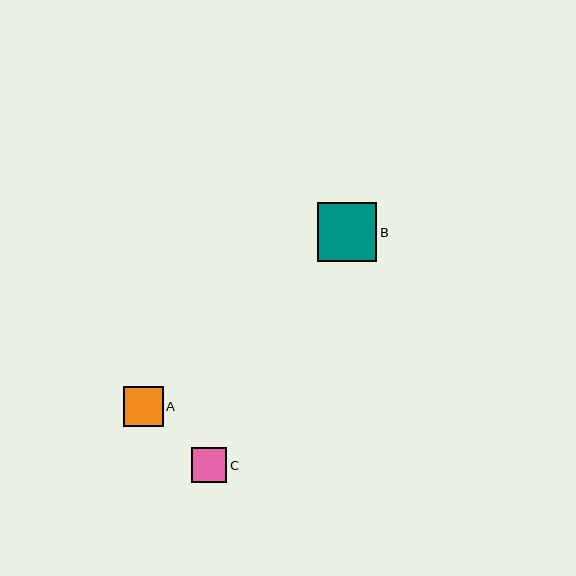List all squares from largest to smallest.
From largest to smallest: B, A, C.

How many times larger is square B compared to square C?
Square B is approximately 1.7 times the size of square C.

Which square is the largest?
Square B is the largest with a size of approximately 59 pixels.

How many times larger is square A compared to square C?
Square A is approximately 1.1 times the size of square C.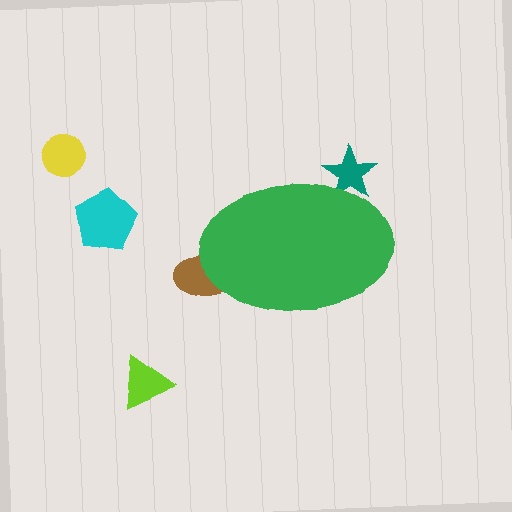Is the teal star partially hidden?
Yes, the teal star is partially hidden behind the green ellipse.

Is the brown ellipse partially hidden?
Yes, the brown ellipse is partially hidden behind the green ellipse.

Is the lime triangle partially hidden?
No, the lime triangle is fully visible.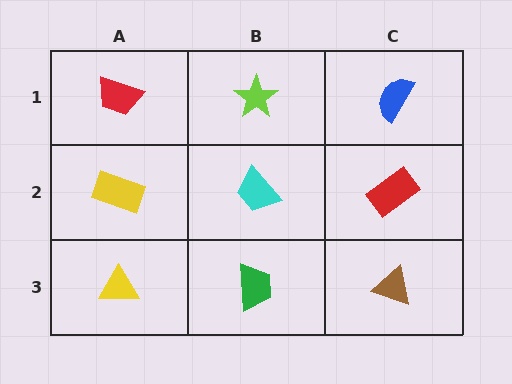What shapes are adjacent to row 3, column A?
A yellow rectangle (row 2, column A), a green trapezoid (row 3, column B).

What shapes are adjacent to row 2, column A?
A red trapezoid (row 1, column A), a yellow triangle (row 3, column A), a cyan trapezoid (row 2, column B).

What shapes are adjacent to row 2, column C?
A blue semicircle (row 1, column C), a brown triangle (row 3, column C), a cyan trapezoid (row 2, column B).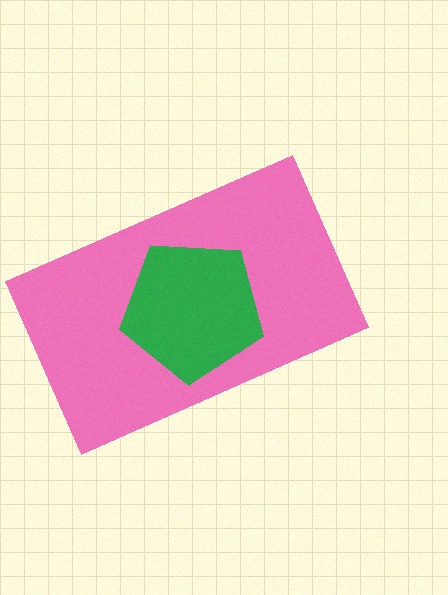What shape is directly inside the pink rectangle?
The green pentagon.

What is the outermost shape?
The pink rectangle.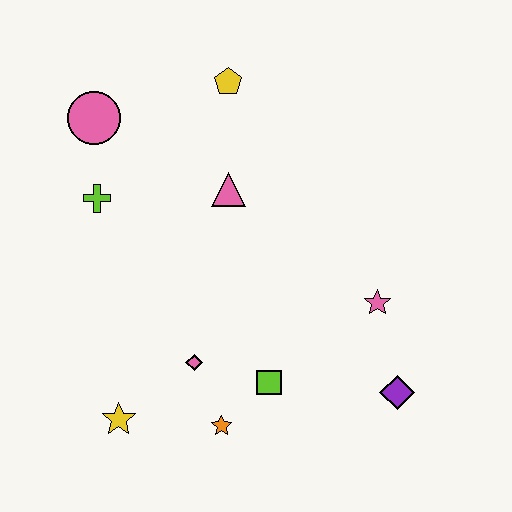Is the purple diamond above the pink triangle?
No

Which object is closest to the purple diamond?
The pink star is closest to the purple diamond.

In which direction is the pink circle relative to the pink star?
The pink circle is to the left of the pink star.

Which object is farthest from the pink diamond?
The yellow pentagon is farthest from the pink diamond.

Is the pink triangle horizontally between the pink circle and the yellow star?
No